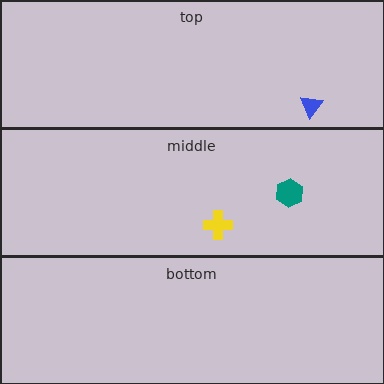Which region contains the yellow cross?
The middle region.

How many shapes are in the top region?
1.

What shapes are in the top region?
The blue triangle.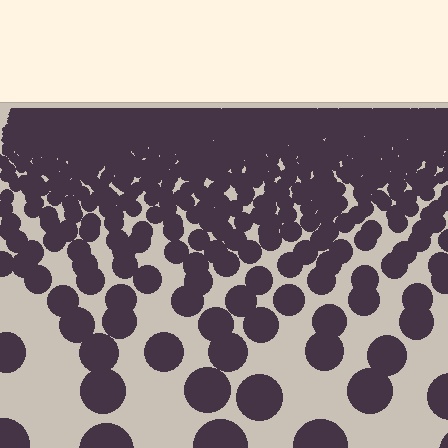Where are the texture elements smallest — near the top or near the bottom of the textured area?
Near the top.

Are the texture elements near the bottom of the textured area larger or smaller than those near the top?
Larger. Near the bottom, elements are closer to the viewer and appear at a bigger on-screen size.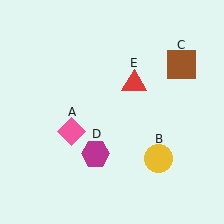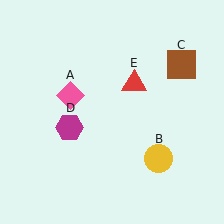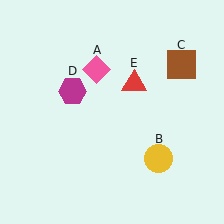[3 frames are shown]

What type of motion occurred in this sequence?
The pink diamond (object A), magenta hexagon (object D) rotated clockwise around the center of the scene.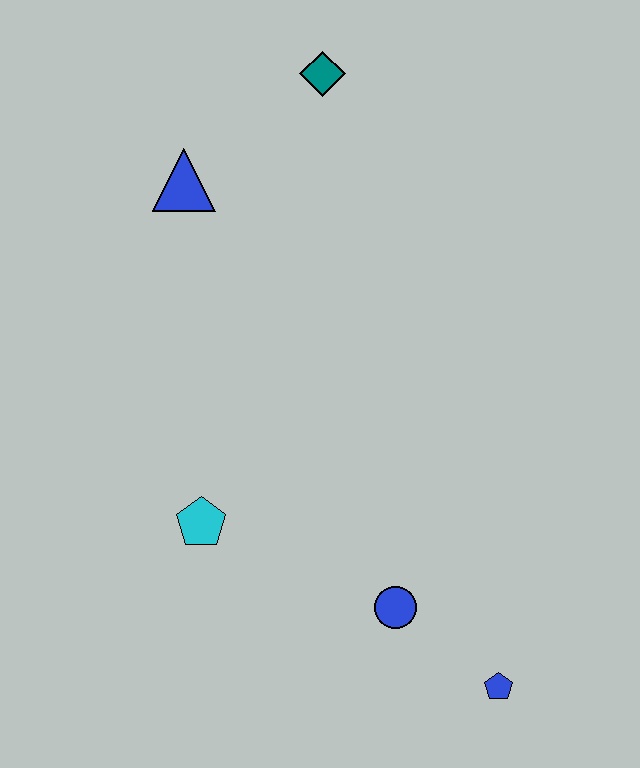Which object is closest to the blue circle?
The blue pentagon is closest to the blue circle.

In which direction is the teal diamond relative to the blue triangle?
The teal diamond is to the right of the blue triangle.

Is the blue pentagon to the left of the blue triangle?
No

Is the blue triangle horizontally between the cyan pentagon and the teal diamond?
No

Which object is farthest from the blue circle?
The teal diamond is farthest from the blue circle.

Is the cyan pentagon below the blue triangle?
Yes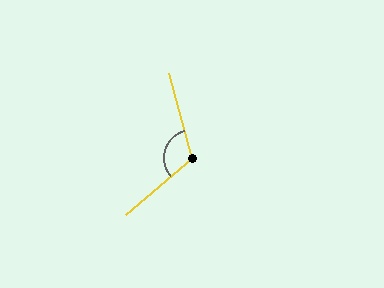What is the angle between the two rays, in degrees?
Approximately 116 degrees.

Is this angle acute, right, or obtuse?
It is obtuse.